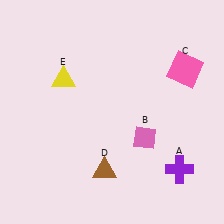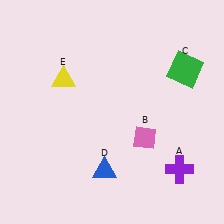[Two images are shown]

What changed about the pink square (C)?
In Image 1, C is pink. In Image 2, it changed to green.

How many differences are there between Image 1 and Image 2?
There are 2 differences between the two images.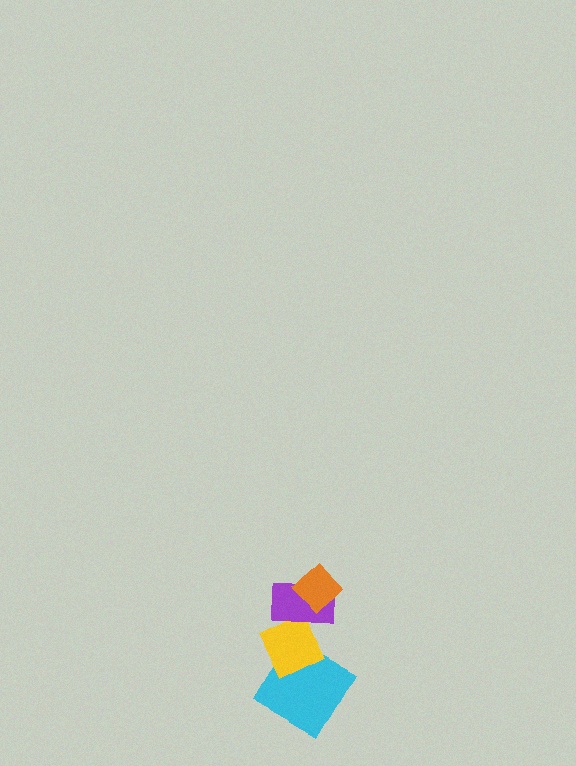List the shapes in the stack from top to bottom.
From top to bottom: the orange diamond, the purple rectangle, the yellow diamond, the cyan diamond.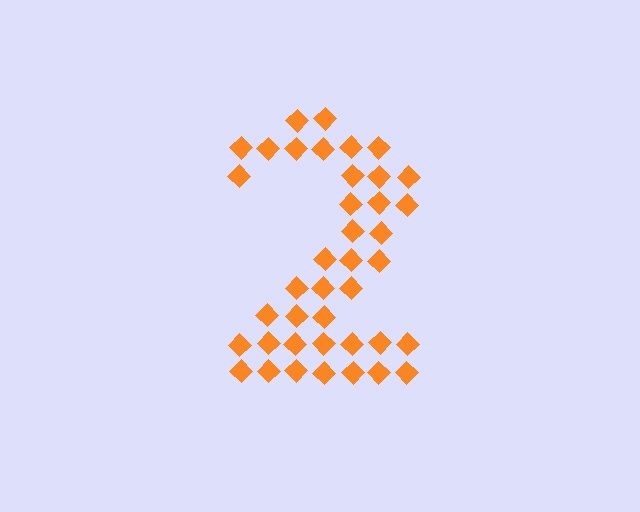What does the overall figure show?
The overall figure shows the digit 2.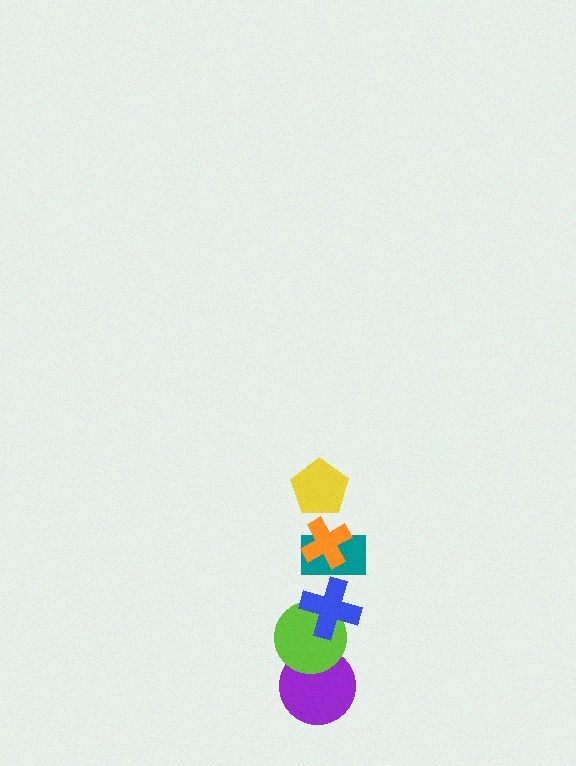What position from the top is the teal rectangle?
The teal rectangle is 3rd from the top.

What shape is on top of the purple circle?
The lime circle is on top of the purple circle.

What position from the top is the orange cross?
The orange cross is 2nd from the top.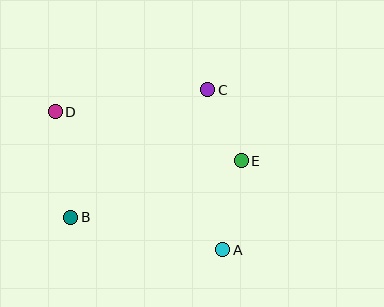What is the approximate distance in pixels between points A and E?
The distance between A and E is approximately 91 pixels.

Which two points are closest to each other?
Points C and E are closest to each other.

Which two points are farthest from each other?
Points A and D are farthest from each other.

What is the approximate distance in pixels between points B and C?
The distance between B and C is approximately 187 pixels.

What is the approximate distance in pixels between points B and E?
The distance between B and E is approximately 180 pixels.